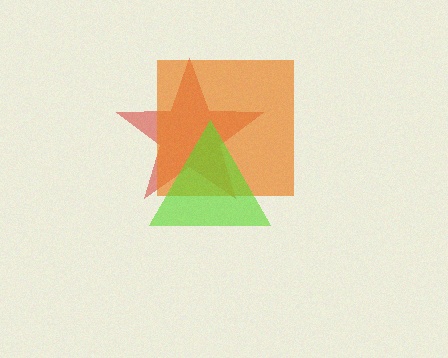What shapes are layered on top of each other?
The layered shapes are: a red star, an orange square, a lime triangle.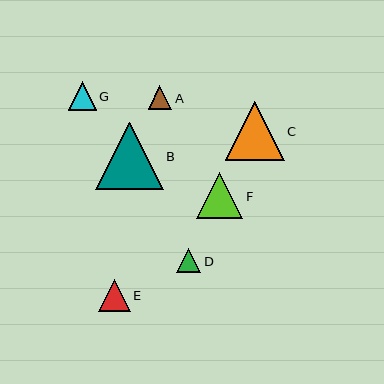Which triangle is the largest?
Triangle B is the largest with a size of approximately 67 pixels.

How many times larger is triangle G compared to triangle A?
Triangle G is approximately 1.2 times the size of triangle A.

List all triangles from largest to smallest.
From largest to smallest: B, C, F, E, G, D, A.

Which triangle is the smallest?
Triangle A is the smallest with a size of approximately 24 pixels.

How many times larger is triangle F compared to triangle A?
Triangle F is approximately 2.0 times the size of triangle A.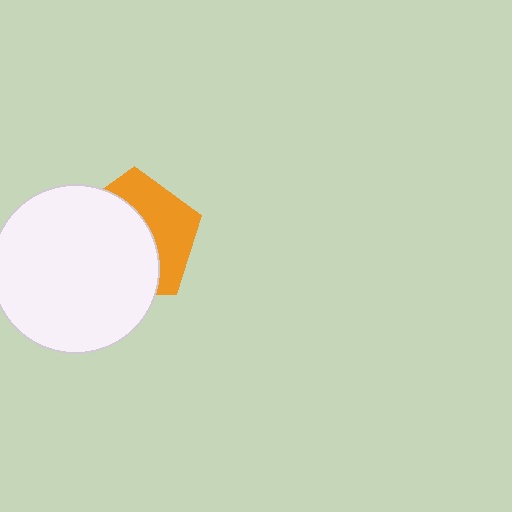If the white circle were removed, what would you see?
You would see the complete orange pentagon.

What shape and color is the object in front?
The object in front is a white circle.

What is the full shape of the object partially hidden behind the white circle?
The partially hidden object is an orange pentagon.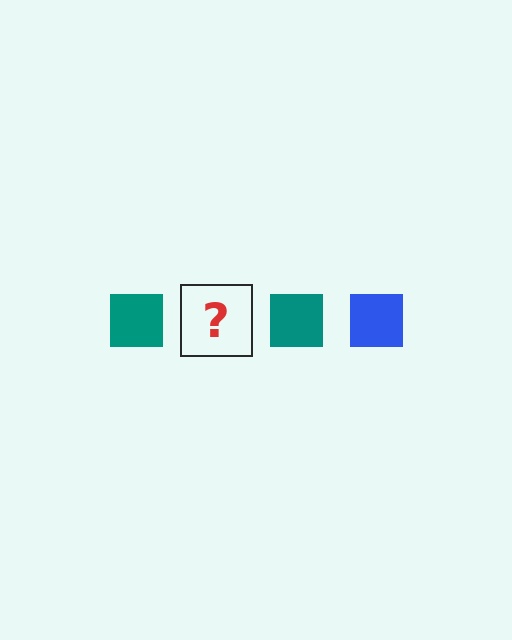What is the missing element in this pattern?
The missing element is a blue square.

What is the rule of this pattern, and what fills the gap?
The rule is that the pattern cycles through teal, blue squares. The gap should be filled with a blue square.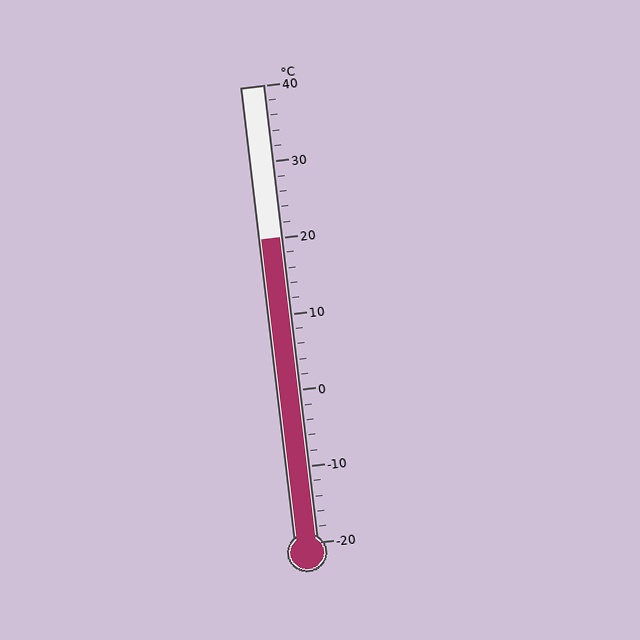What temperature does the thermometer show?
The thermometer shows approximately 20°C.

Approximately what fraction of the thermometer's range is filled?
The thermometer is filled to approximately 65% of its range.